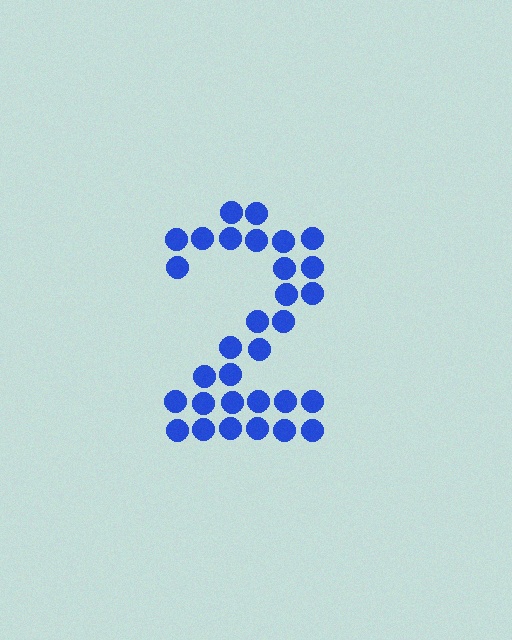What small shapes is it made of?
It is made of small circles.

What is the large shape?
The large shape is the digit 2.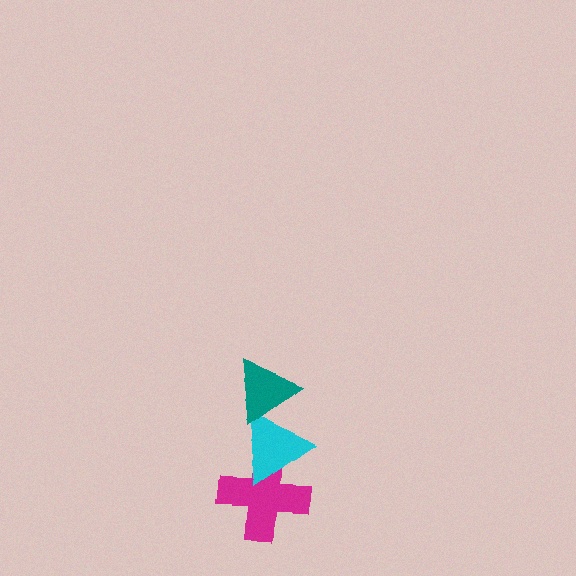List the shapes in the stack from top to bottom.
From top to bottom: the teal triangle, the cyan triangle, the magenta cross.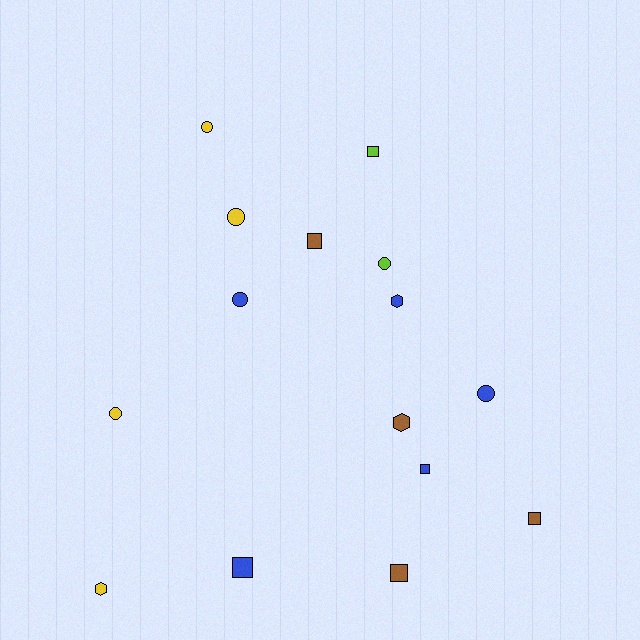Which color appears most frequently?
Blue, with 5 objects.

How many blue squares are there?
There are 2 blue squares.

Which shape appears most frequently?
Circle, with 6 objects.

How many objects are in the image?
There are 15 objects.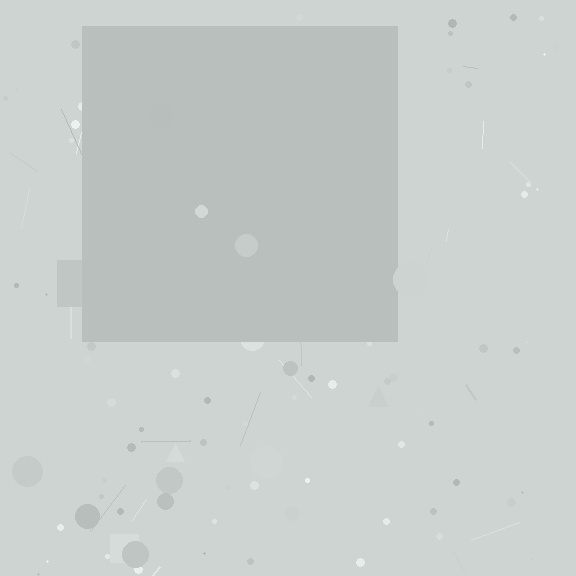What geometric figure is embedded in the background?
A square is embedded in the background.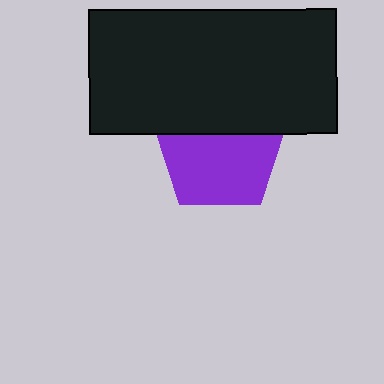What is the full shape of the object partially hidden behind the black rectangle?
The partially hidden object is a purple pentagon.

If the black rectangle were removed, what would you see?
You would see the complete purple pentagon.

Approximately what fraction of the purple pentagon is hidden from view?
Roughly 37% of the purple pentagon is hidden behind the black rectangle.